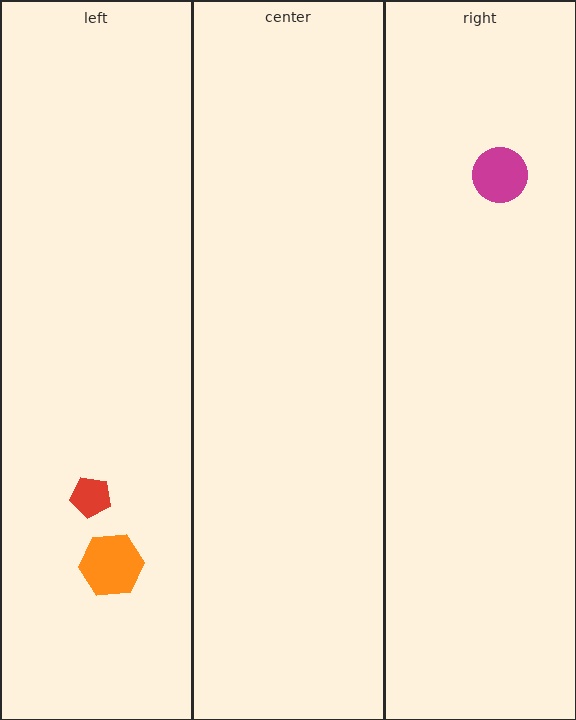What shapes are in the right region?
The magenta circle.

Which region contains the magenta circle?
The right region.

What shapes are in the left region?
The orange hexagon, the red pentagon.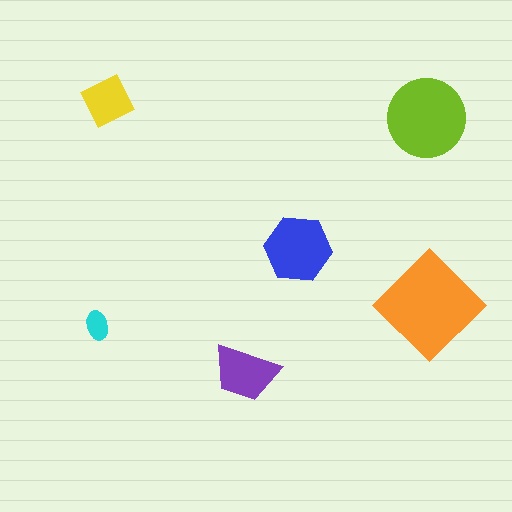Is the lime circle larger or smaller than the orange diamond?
Smaller.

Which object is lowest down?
The purple trapezoid is bottommost.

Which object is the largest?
The orange diamond.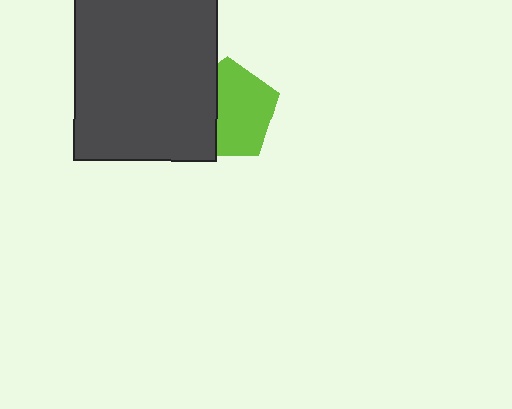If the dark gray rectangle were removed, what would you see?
You would see the complete lime pentagon.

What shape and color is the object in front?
The object in front is a dark gray rectangle.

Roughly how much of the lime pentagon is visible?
About half of it is visible (roughly 62%).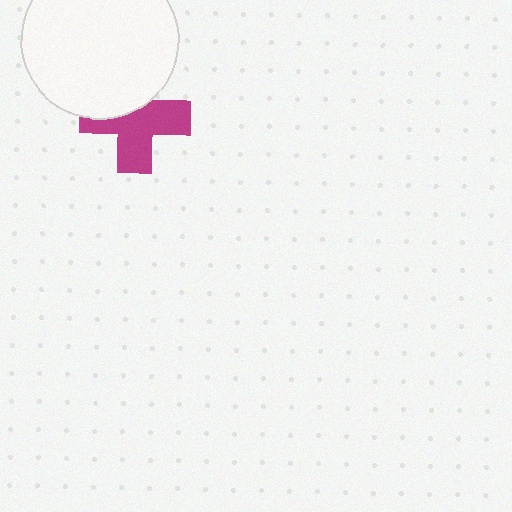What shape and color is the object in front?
The object in front is a white circle.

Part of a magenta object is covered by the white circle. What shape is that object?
It is a cross.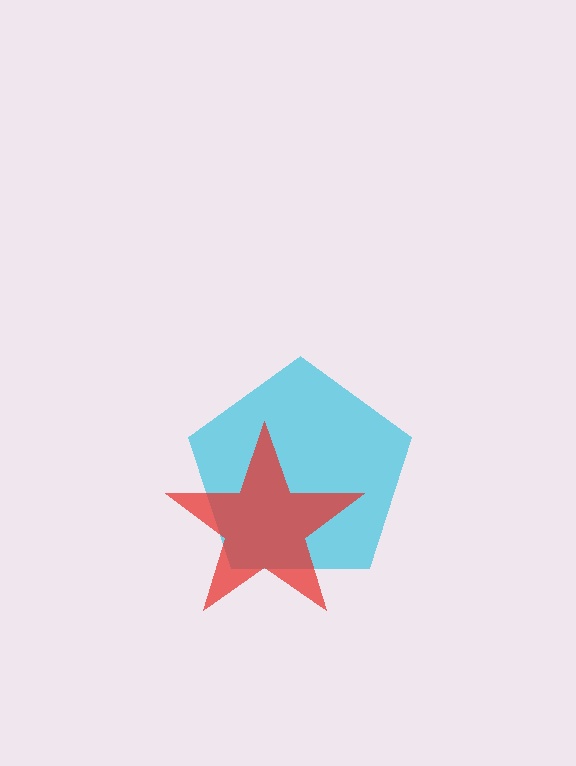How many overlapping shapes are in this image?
There are 2 overlapping shapes in the image.